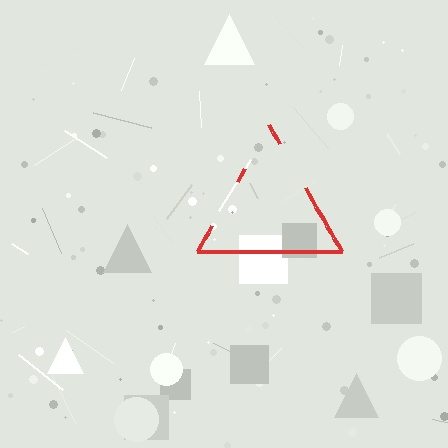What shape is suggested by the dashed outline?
The dashed outline suggests a triangle.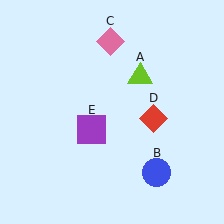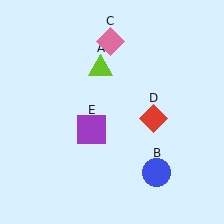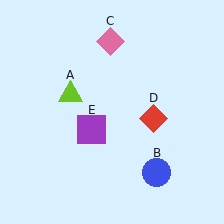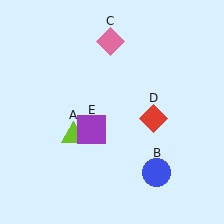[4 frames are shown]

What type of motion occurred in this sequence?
The lime triangle (object A) rotated counterclockwise around the center of the scene.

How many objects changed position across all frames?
1 object changed position: lime triangle (object A).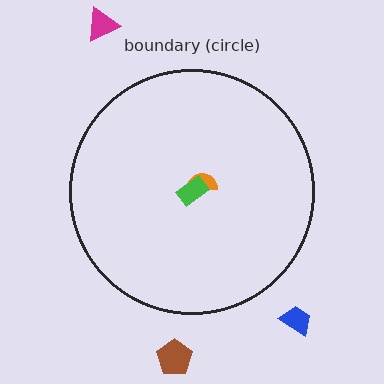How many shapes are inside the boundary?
2 inside, 3 outside.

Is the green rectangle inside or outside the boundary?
Inside.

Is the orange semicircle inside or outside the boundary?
Inside.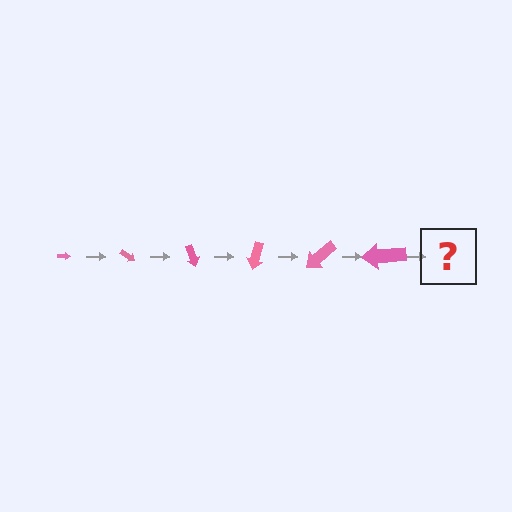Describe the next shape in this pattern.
It should be an arrow, larger than the previous one and rotated 210 degrees from the start.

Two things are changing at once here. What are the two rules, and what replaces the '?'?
The two rules are that the arrow grows larger each step and it rotates 35 degrees each step. The '?' should be an arrow, larger than the previous one and rotated 210 degrees from the start.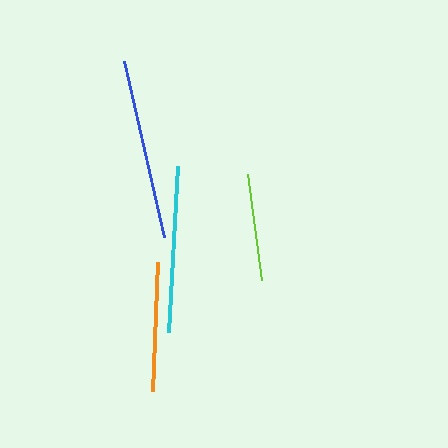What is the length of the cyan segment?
The cyan segment is approximately 167 pixels long.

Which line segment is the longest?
The blue line is the longest at approximately 180 pixels.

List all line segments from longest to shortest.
From longest to shortest: blue, cyan, orange, lime.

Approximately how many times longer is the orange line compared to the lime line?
The orange line is approximately 1.2 times the length of the lime line.